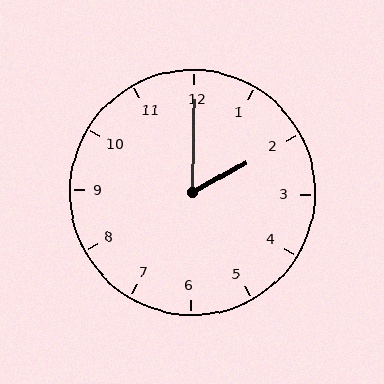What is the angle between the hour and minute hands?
Approximately 60 degrees.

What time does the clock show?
2:00.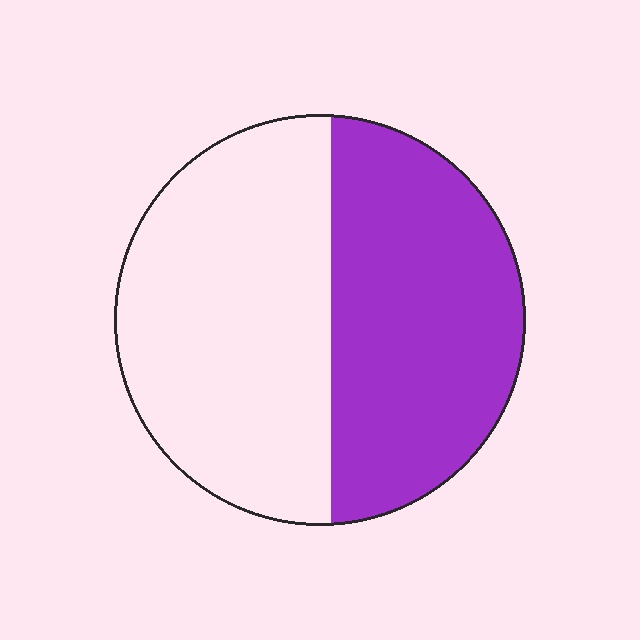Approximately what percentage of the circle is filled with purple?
Approximately 45%.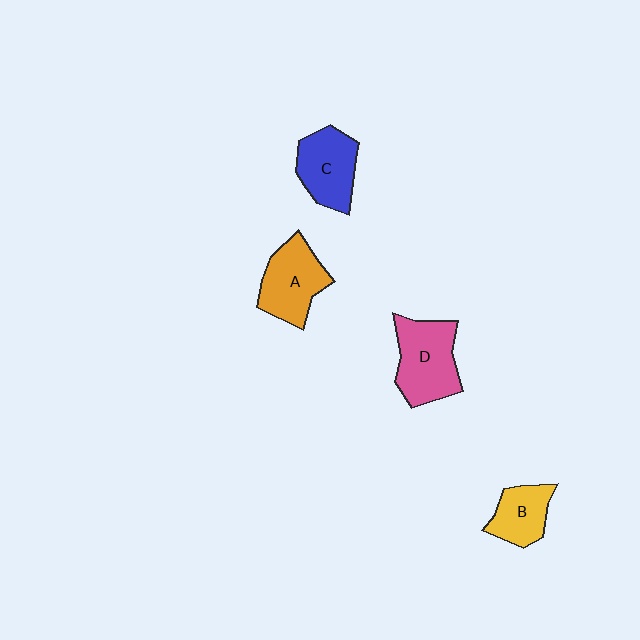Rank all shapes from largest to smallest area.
From largest to smallest: D (pink), A (orange), C (blue), B (yellow).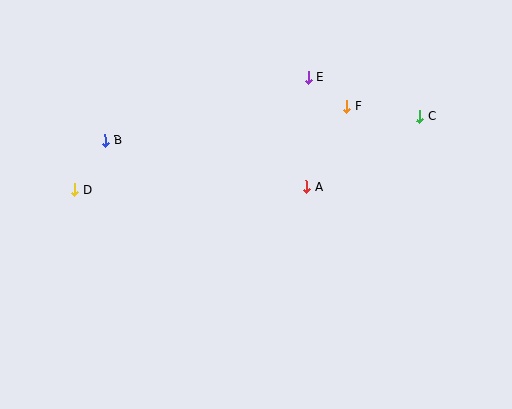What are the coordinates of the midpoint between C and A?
The midpoint between C and A is at (363, 152).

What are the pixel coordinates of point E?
Point E is at (309, 77).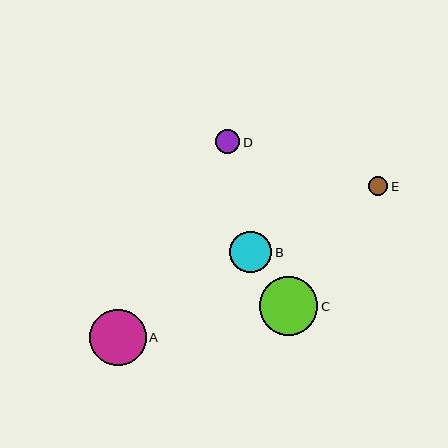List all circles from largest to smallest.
From largest to smallest: C, A, B, D, E.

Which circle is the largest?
Circle C is the largest with a size of approximately 58 pixels.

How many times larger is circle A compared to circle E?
Circle A is approximately 2.9 times the size of circle E.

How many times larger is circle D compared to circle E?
Circle D is approximately 1.3 times the size of circle E.